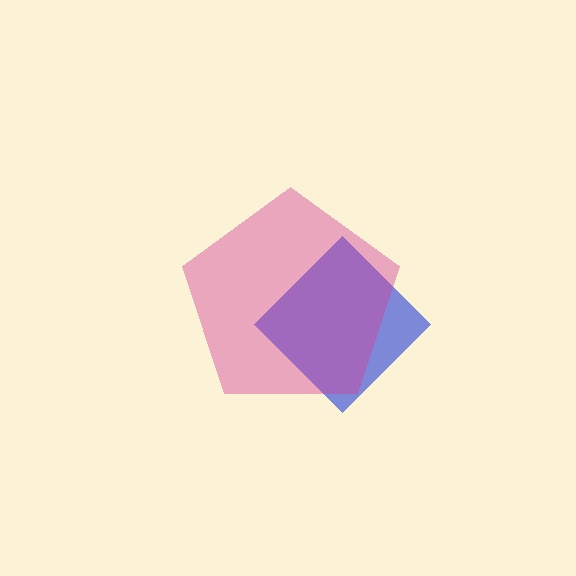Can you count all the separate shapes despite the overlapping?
Yes, there are 2 separate shapes.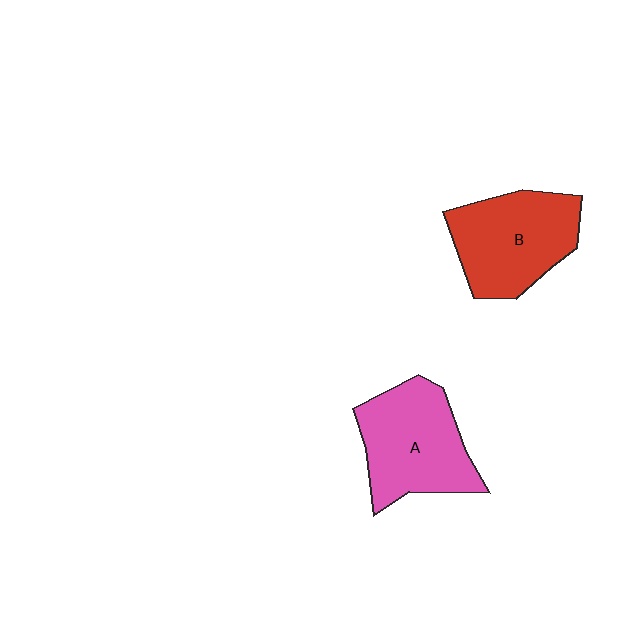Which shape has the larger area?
Shape A (pink).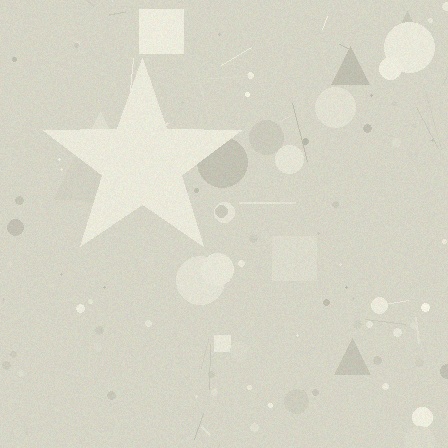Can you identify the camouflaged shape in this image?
The camouflaged shape is a star.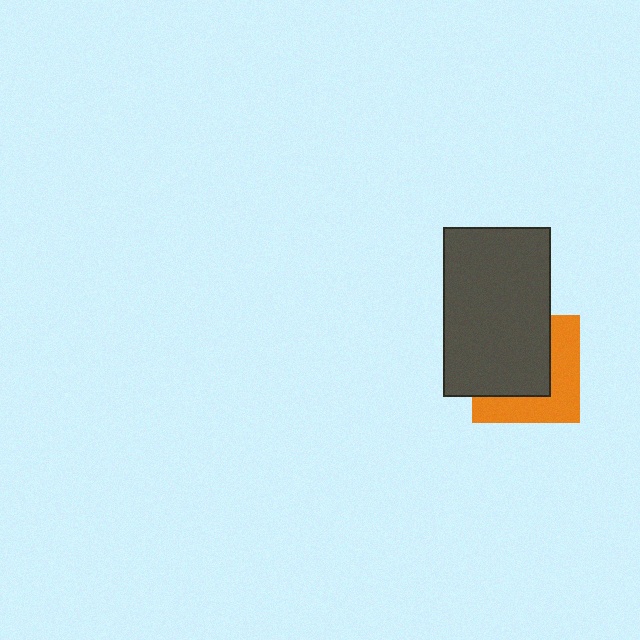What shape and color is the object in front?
The object in front is a dark gray rectangle.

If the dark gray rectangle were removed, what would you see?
You would see the complete orange square.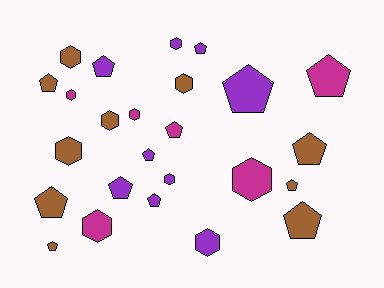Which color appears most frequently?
Brown, with 10 objects.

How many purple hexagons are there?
There are 3 purple hexagons.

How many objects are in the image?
There are 25 objects.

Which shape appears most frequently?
Pentagon, with 14 objects.